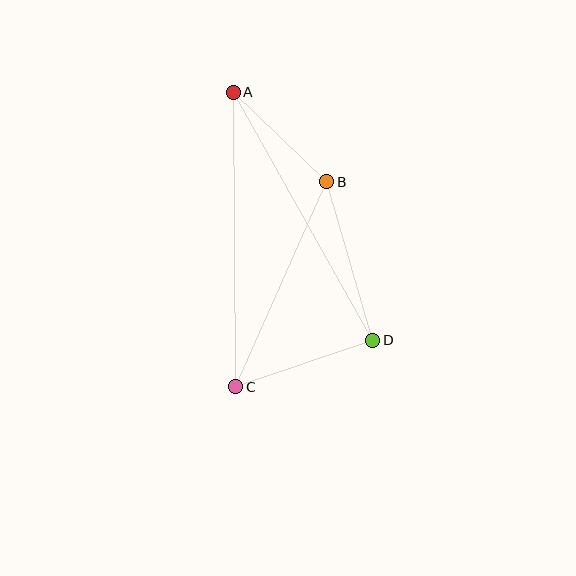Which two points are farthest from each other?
Points A and C are farthest from each other.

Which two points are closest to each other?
Points A and B are closest to each other.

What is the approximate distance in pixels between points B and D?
The distance between B and D is approximately 165 pixels.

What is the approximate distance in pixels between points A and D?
The distance between A and D is approximately 284 pixels.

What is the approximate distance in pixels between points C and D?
The distance between C and D is approximately 144 pixels.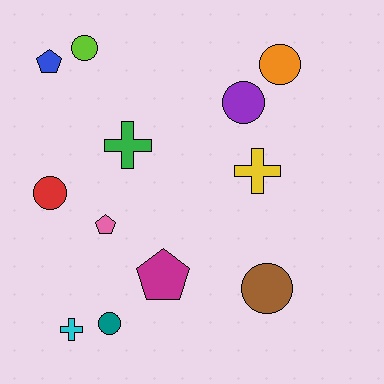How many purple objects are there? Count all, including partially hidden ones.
There is 1 purple object.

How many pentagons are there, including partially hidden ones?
There are 3 pentagons.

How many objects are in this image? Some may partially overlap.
There are 12 objects.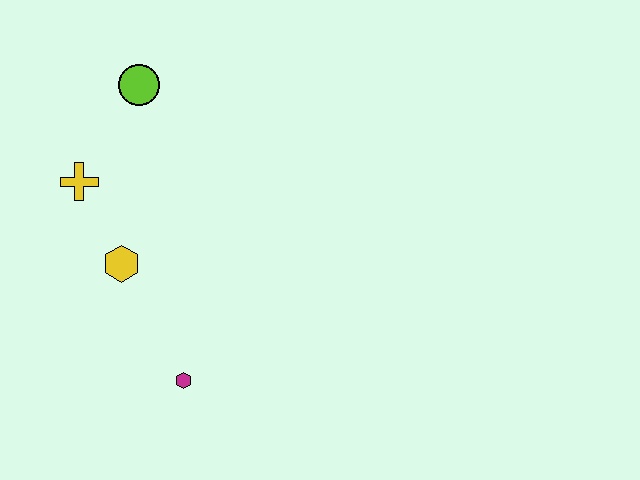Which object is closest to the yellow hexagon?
The yellow cross is closest to the yellow hexagon.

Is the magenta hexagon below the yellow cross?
Yes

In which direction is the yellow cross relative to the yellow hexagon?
The yellow cross is above the yellow hexagon.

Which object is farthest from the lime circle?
The magenta hexagon is farthest from the lime circle.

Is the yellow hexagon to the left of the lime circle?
Yes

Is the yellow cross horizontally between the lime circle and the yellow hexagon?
No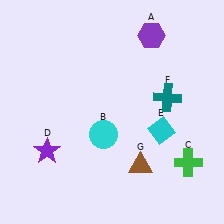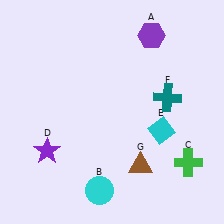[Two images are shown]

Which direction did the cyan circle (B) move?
The cyan circle (B) moved down.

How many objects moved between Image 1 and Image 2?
1 object moved between the two images.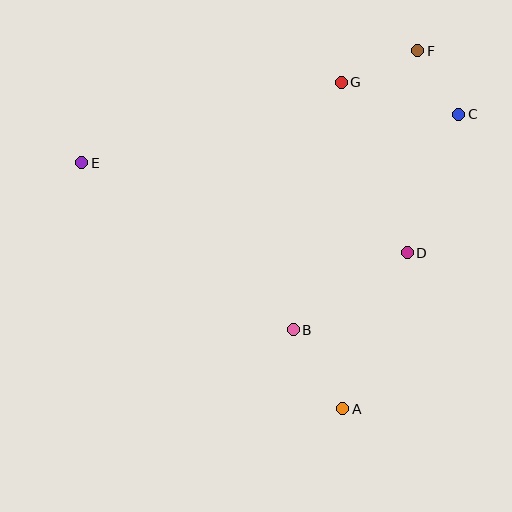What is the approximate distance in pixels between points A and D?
The distance between A and D is approximately 169 pixels.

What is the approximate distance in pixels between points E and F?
The distance between E and F is approximately 354 pixels.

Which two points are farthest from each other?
Points C and E are farthest from each other.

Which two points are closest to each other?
Points C and F are closest to each other.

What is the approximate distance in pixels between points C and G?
The distance between C and G is approximately 122 pixels.